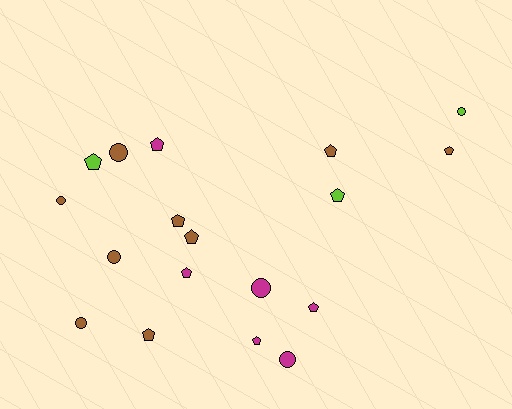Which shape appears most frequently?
Pentagon, with 11 objects.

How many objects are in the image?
There are 18 objects.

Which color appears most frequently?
Brown, with 9 objects.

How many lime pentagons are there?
There are 2 lime pentagons.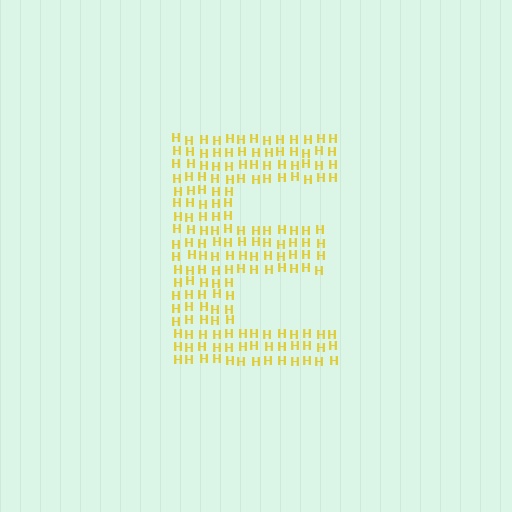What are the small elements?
The small elements are letter H's.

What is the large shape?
The large shape is the letter E.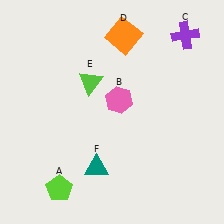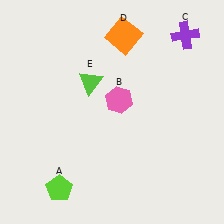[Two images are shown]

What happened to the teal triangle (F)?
The teal triangle (F) was removed in Image 2. It was in the bottom-left area of Image 1.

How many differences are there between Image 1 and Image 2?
There is 1 difference between the two images.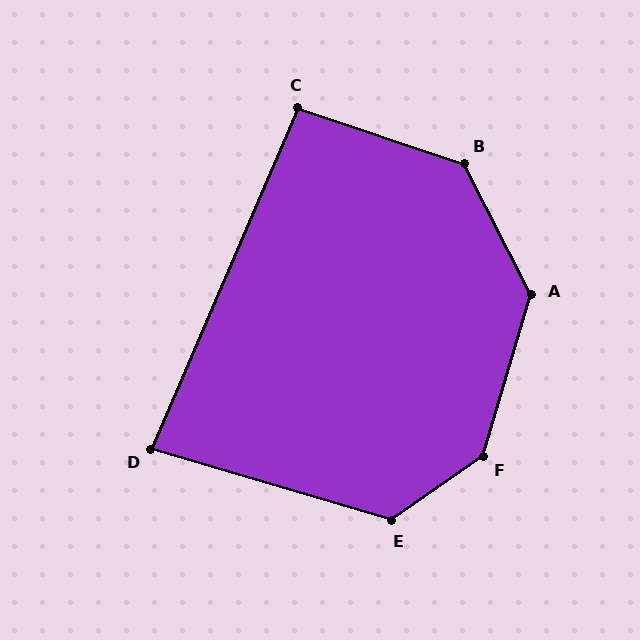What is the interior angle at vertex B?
Approximately 135 degrees (obtuse).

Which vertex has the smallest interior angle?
D, at approximately 83 degrees.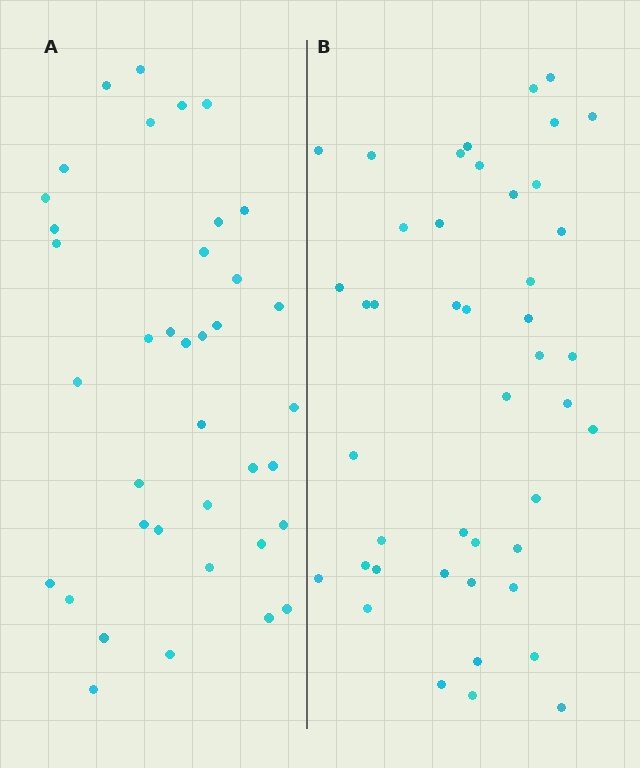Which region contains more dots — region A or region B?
Region B (the right region) has more dots.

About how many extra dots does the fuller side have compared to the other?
Region B has about 6 more dots than region A.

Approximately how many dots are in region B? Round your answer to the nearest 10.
About 40 dots. (The exact count is 44, which rounds to 40.)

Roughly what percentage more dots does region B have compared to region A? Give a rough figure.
About 15% more.